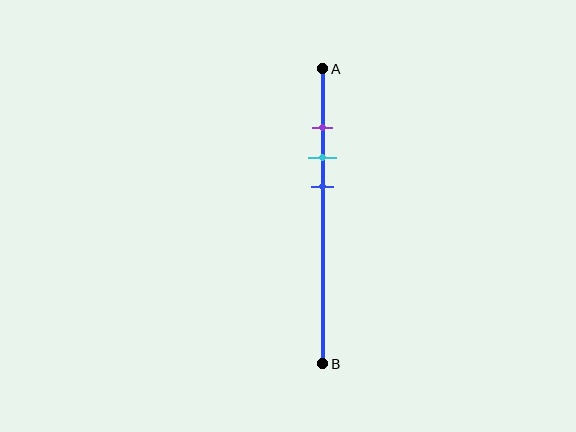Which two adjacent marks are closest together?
The purple and cyan marks are the closest adjacent pair.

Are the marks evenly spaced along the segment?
Yes, the marks are approximately evenly spaced.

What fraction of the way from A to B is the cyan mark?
The cyan mark is approximately 30% (0.3) of the way from A to B.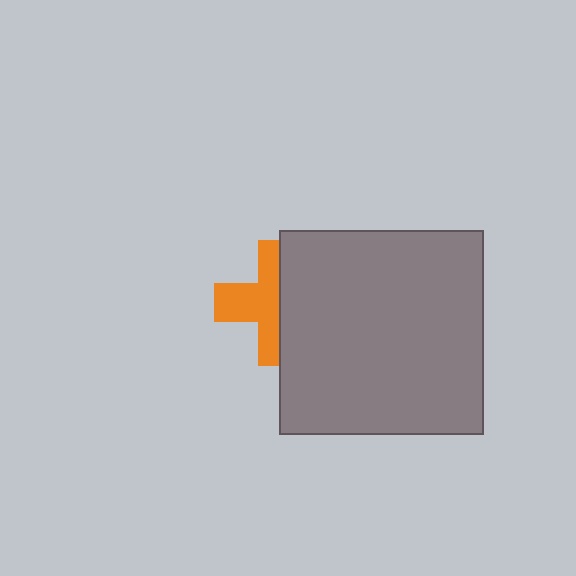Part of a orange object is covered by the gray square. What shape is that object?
It is a cross.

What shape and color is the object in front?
The object in front is a gray square.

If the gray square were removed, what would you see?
You would see the complete orange cross.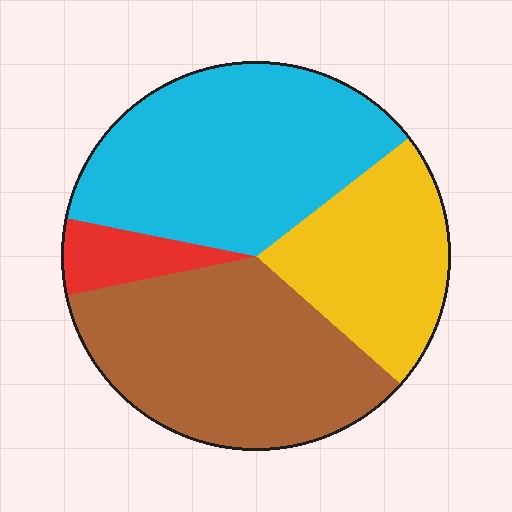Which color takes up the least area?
Red, at roughly 5%.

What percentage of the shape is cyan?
Cyan covers 36% of the shape.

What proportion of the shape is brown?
Brown takes up between a quarter and a half of the shape.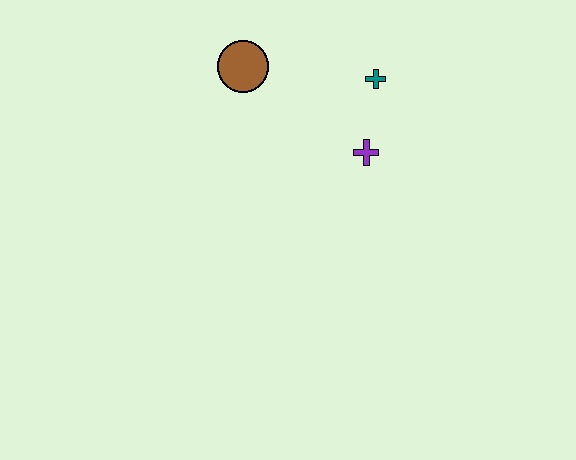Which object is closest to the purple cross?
The teal cross is closest to the purple cross.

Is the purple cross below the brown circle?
Yes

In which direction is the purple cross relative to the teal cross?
The purple cross is below the teal cross.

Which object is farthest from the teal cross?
The brown circle is farthest from the teal cross.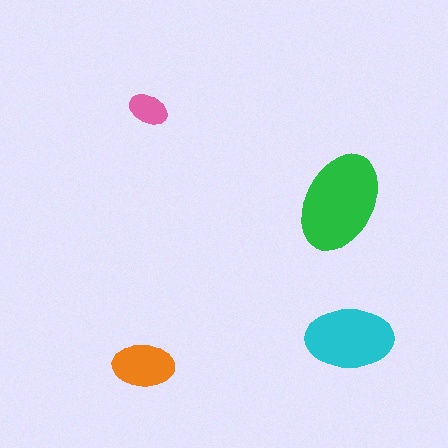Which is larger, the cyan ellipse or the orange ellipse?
The cyan one.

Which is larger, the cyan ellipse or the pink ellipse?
The cyan one.